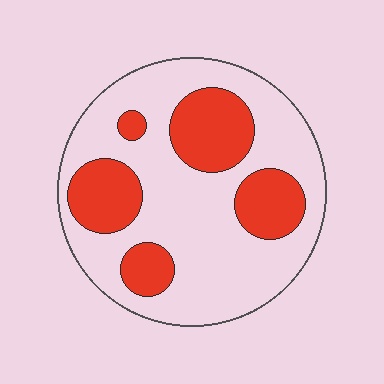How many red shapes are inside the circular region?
5.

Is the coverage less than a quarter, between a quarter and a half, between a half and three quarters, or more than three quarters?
Between a quarter and a half.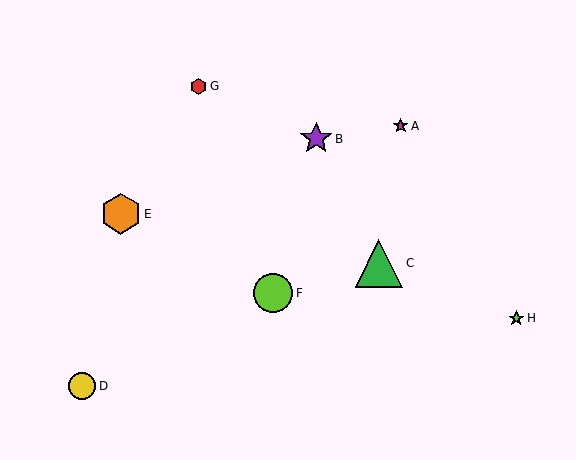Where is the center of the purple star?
The center of the purple star is at (316, 139).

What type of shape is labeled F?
Shape F is a lime circle.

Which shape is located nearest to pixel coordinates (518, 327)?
The lime star (labeled H) at (516, 318) is nearest to that location.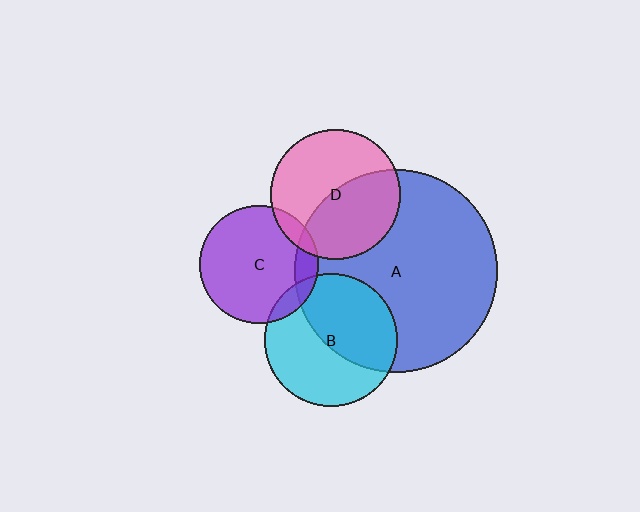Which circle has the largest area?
Circle A (blue).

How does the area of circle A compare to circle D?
Approximately 2.4 times.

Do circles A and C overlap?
Yes.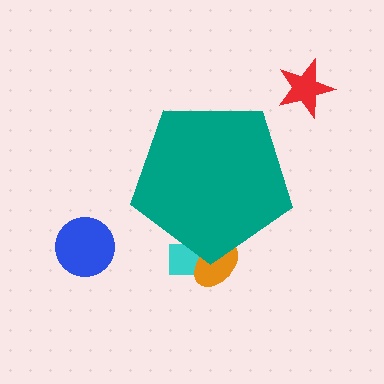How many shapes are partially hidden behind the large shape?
2 shapes are partially hidden.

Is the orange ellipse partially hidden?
Yes, the orange ellipse is partially hidden behind the teal pentagon.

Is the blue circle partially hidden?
No, the blue circle is fully visible.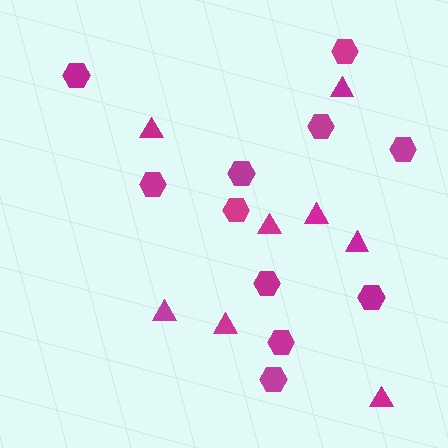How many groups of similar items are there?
There are 2 groups: one group of hexagons (11) and one group of triangles (8).